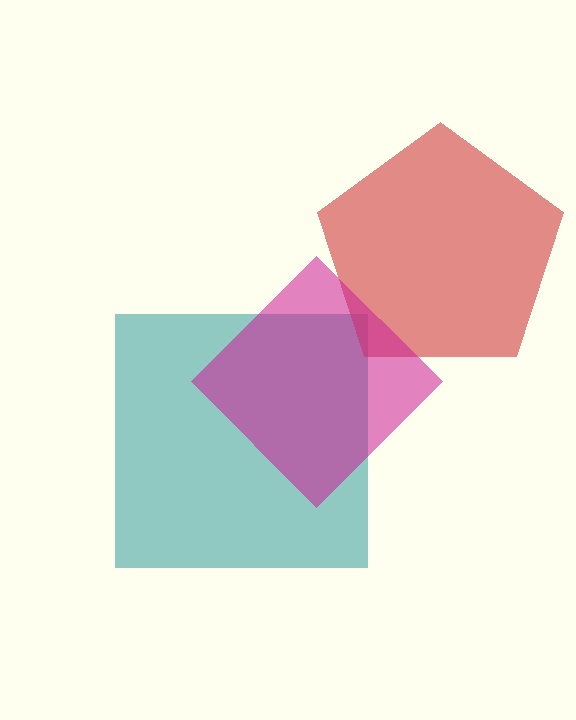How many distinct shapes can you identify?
There are 3 distinct shapes: a teal square, a red pentagon, a magenta diamond.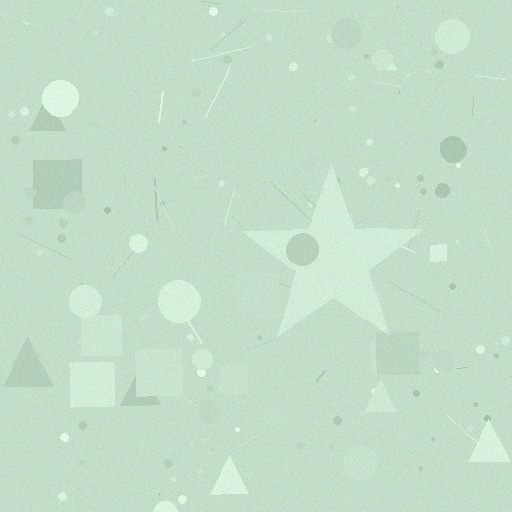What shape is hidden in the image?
A star is hidden in the image.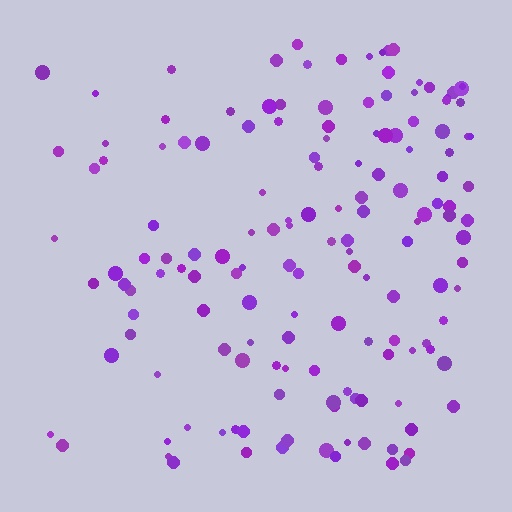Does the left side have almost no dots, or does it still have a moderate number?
Still a moderate number, just noticeably fewer than the right.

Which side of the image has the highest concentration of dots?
The right.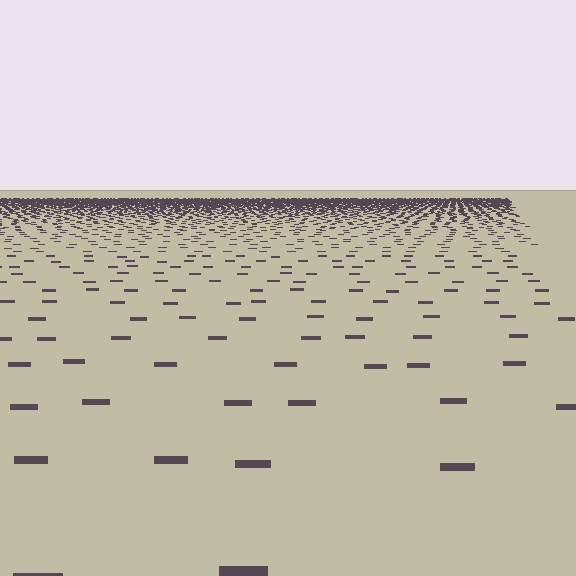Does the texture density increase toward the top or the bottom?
Density increases toward the top.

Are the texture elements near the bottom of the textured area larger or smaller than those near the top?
Larger. Near the bottom, elements are closer to the viewer and appear at a bigger on-screen size.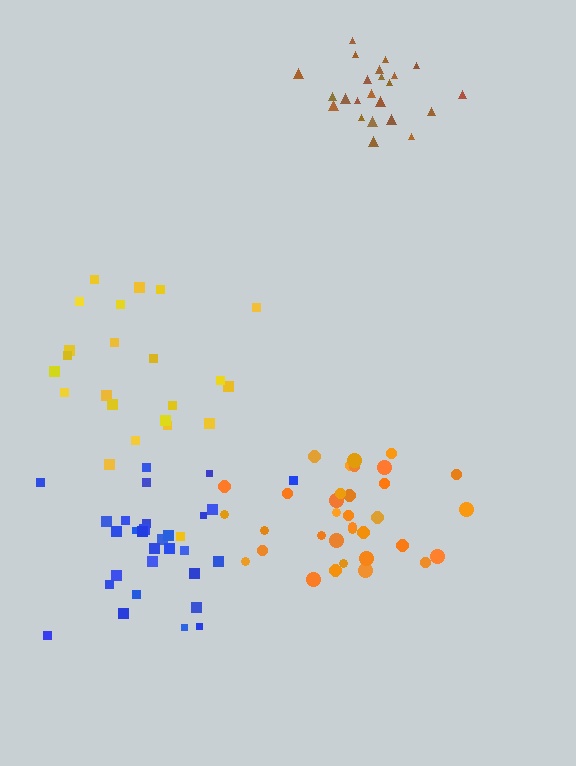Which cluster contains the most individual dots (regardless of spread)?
Orange (34).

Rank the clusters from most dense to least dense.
brown, orange, blue, yellow.